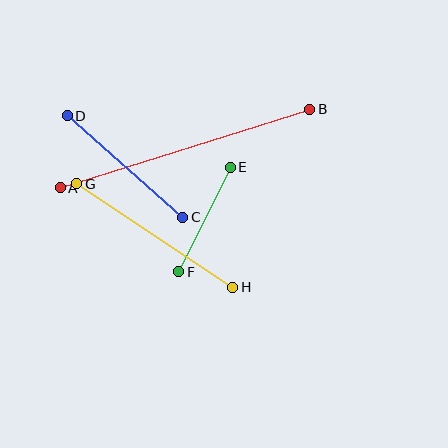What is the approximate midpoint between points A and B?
The midpoint is at approximately (185, 149) pixels.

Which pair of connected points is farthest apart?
Points A and B are farthest apart.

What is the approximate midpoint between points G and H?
The midpoint is at approximately (155, 236) pixels.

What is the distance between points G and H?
The distance is approximately 187 pixels.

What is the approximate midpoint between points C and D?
The midpoint is at approximately (125, 167) pixels.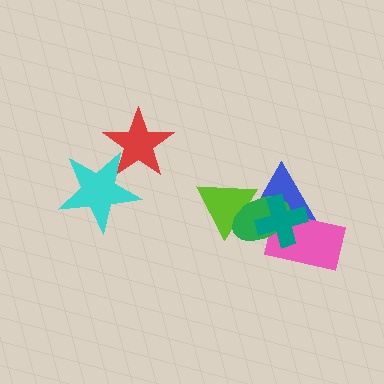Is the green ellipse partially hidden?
Yes, it is partially covered by another shape.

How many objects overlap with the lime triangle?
2 objects overlap with the lime triangle.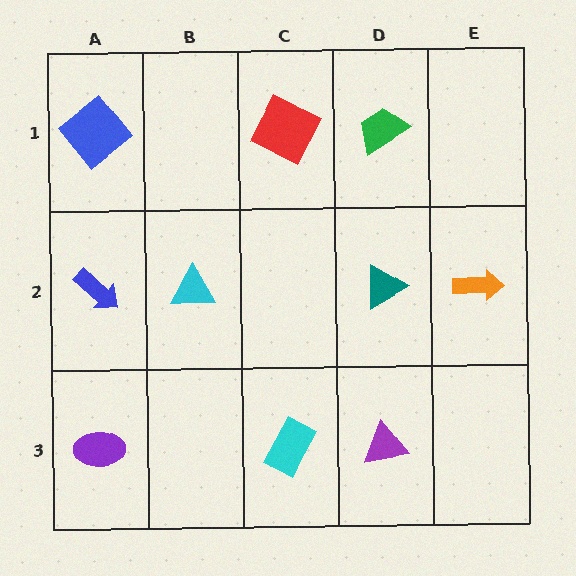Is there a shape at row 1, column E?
No, that cell is empty.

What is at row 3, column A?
A purple ellipse.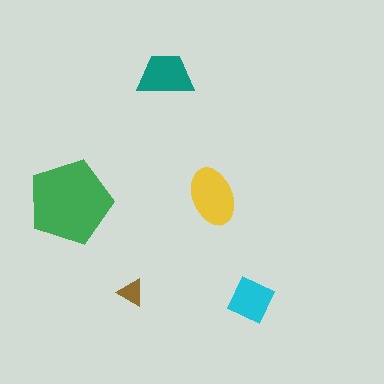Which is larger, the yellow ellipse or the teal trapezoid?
The yellow ellipse.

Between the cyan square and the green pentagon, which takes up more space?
The green pentagon.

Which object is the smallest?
The brown triangle.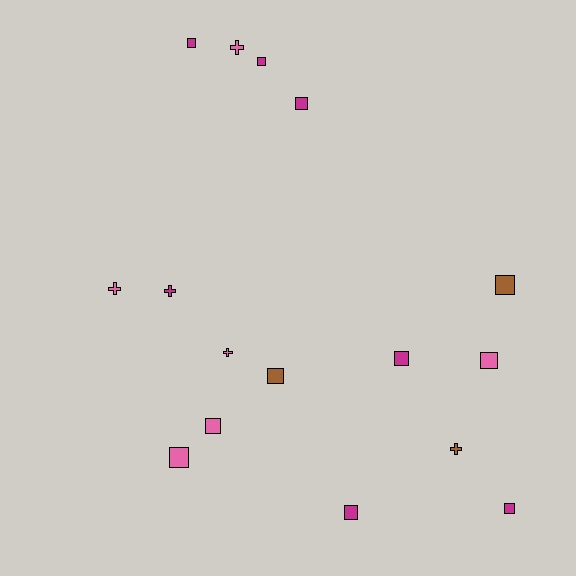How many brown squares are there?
There are 2 brown squares.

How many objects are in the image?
There are 16 objects.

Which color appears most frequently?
Magenta, with 7 objects.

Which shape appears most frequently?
Square, with 11 objects.